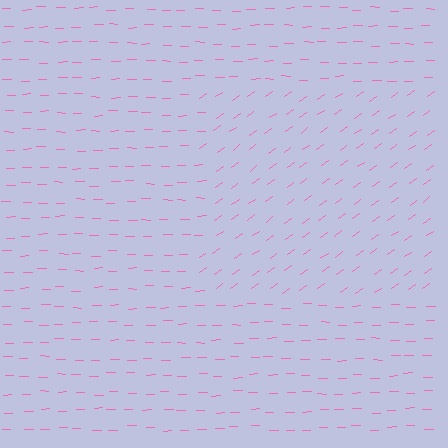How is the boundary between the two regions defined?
The boundary is defined purely by a change in line orientation (approximately 35 degrees difference). All lines are the same color and thickness.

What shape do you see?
I see a rectangle.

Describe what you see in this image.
The image is filled with small pink line segments. A rectangle region in the image has lines oriented differently from the surrounding lines, creating a visible texture boundary.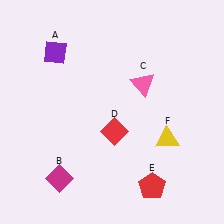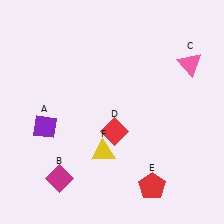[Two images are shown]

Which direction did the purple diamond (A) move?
The purple diamond (A) moved down.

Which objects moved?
The objects that moved are: the purple diamond (A), the pink triangle (C), the yellow triangle (F).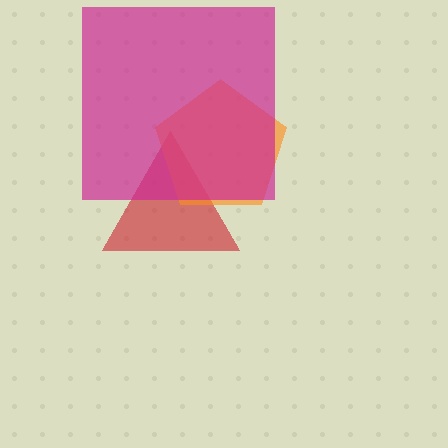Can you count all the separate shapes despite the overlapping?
Yes, there are 3 separate shapes.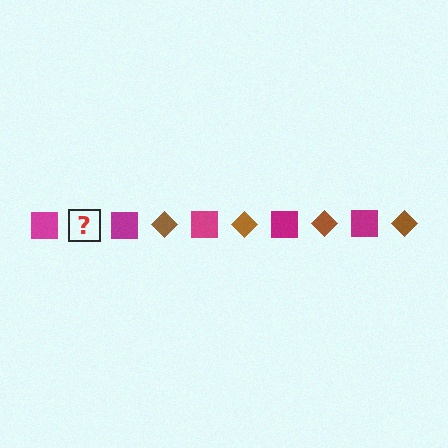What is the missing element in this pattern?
The missing element is a brown diamond.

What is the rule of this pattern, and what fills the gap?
The rule is that the pattern alternates between magenta square and brown diamond. The gap should be filled with a brown diamond.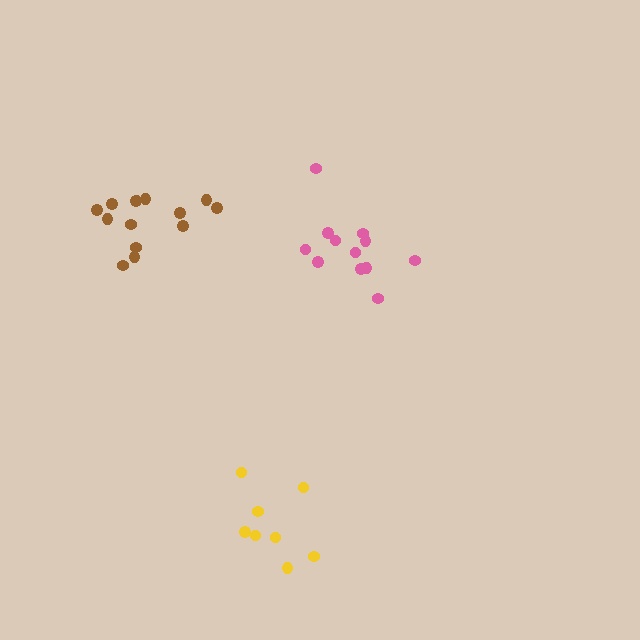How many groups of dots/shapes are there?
There are 3 groups.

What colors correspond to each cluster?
The clusters are colored: pink, yellow, brown.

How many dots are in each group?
Group 1: 12 dots, Group 2: 8 dots, Group 3: 14 dots (34 total).